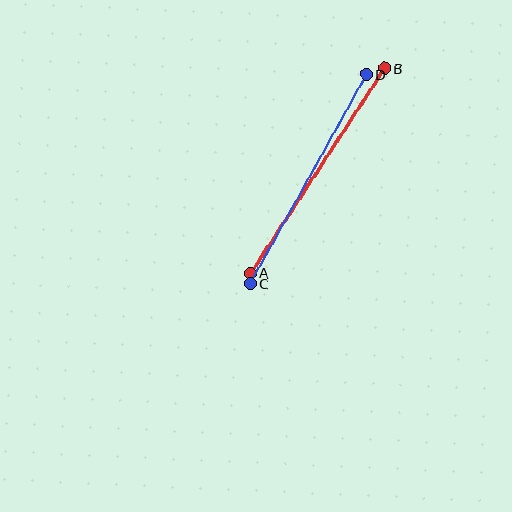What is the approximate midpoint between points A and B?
The midpoint is at approximately (317, 171) pixels.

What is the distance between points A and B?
The distance is approximately 245 pixels.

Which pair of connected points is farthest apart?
Points A and B are farthest apart.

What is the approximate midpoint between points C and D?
The midpoint is at approximately (308, 179) pixels.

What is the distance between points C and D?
The distance is approximately 239 pixels.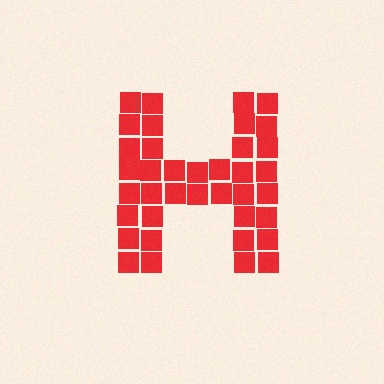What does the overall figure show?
The overall figure shows the letter H.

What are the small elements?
The small elements are squares.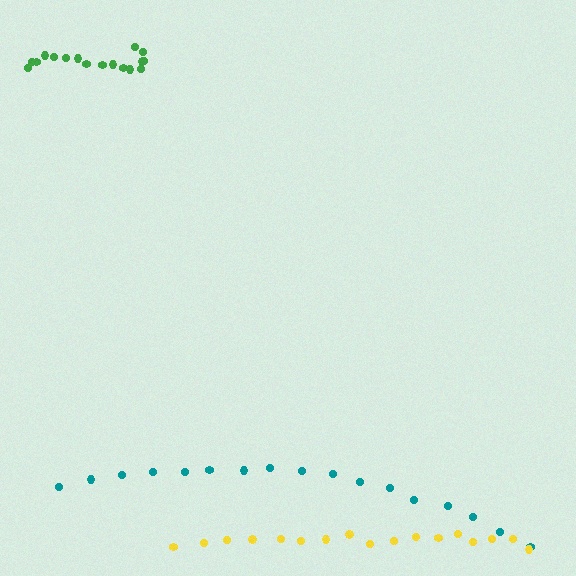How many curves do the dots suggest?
There are 3 distinct paths.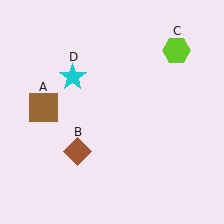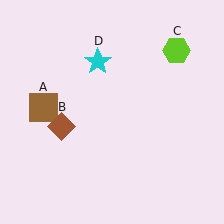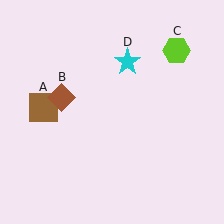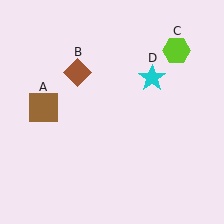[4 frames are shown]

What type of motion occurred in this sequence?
The brown diamond (object B), cyan star (object D) rotated clockwise around the center of the scene.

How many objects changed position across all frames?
2 objects changed position: brown diamond (object B), cyan star (object D).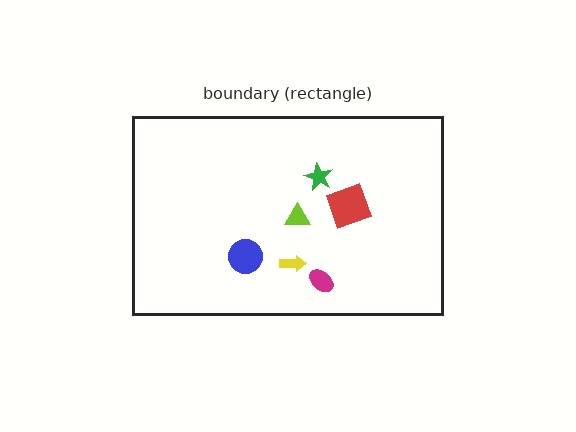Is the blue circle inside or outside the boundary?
Inside.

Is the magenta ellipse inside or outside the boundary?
Inside.